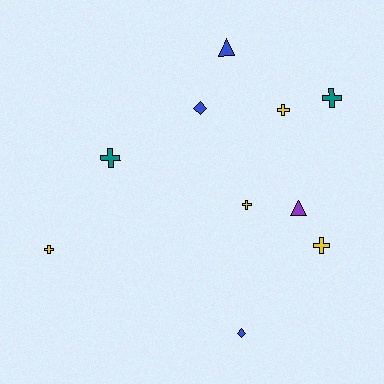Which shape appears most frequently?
Cross, with 6 objects.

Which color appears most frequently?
Yellow, with 4 objects.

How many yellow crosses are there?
There are 4 yellow crosses.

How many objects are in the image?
There are 10 objects.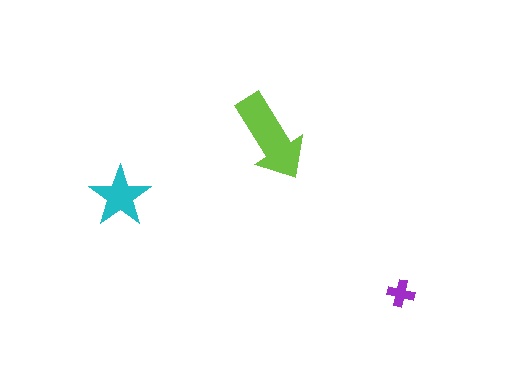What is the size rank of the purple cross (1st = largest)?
3rd.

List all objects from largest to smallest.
The lime arrow, the cyan star, the purple cross.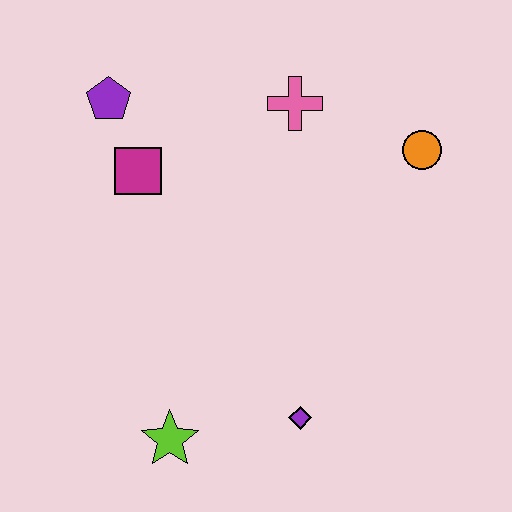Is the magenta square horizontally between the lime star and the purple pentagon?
Yes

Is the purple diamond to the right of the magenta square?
Yes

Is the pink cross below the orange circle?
No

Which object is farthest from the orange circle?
The lime star is farthest from the orange circle.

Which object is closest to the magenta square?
The purple pentagon is closest to the magenta square.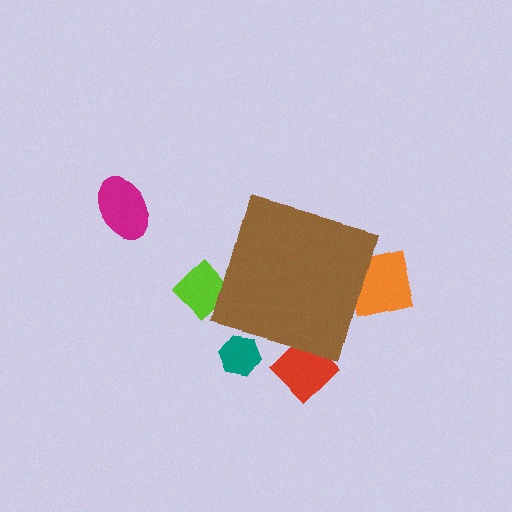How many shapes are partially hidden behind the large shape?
4 shapes are partially hidden.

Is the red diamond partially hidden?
Yes, the red diamond is partially hidden behind the brown diamond.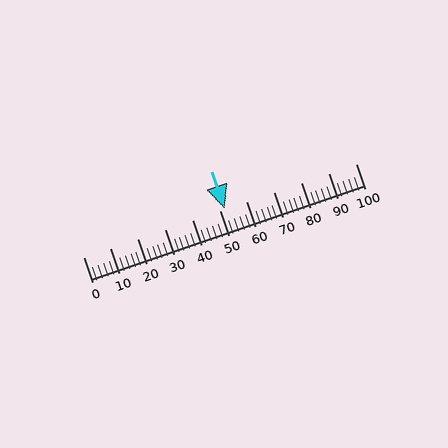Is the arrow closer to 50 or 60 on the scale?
The arrow is closer to 50.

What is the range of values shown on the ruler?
The ruler shows values from 0 to 100.